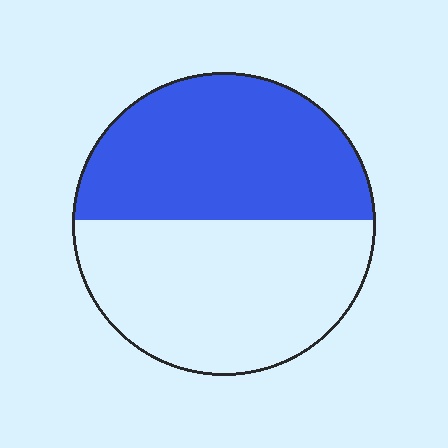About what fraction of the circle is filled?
About one half (1/2).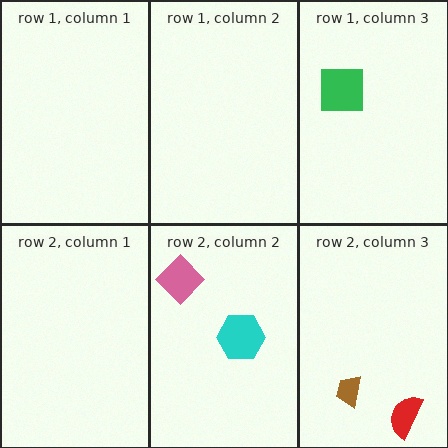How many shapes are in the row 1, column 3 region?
1.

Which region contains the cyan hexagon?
The row 2, column 2 region.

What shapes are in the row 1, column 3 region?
The green square.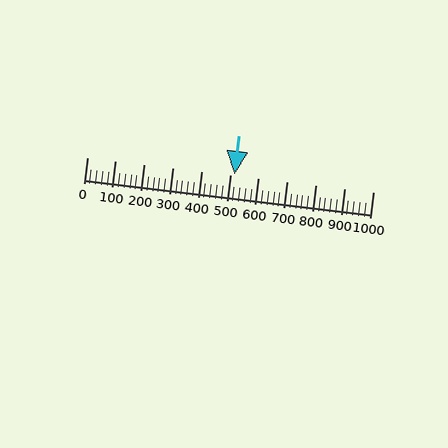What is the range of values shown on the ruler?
The ruler shows values from 0 to 1000.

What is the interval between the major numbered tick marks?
The major tick marks are spaced 100 units apart.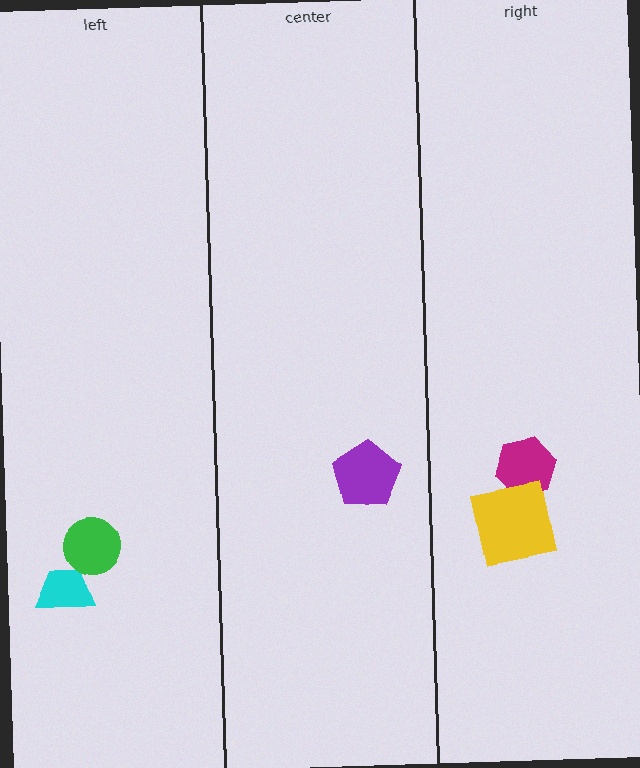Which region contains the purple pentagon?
The center region.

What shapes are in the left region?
The cyan trapezoid, the green circle.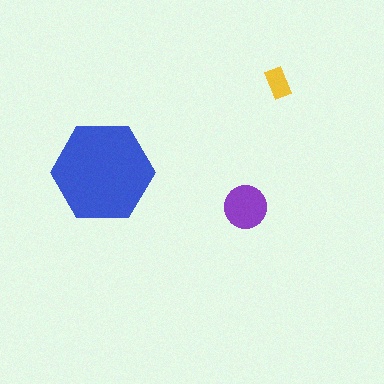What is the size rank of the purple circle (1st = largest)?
2nd.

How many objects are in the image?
There are 3 objects in the image.